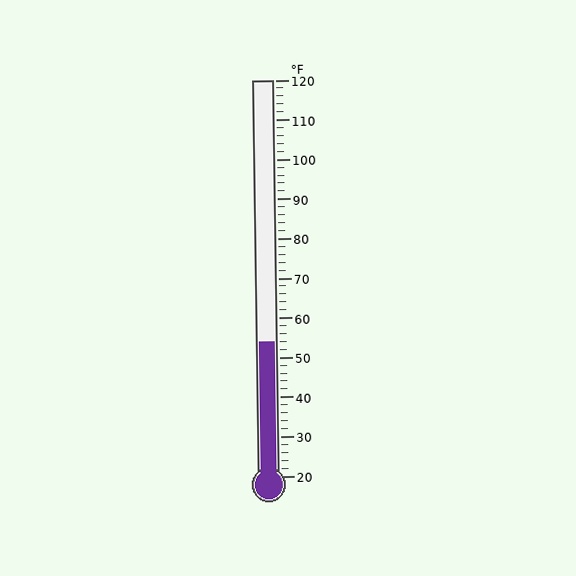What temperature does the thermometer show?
The thermometer shows approximately 54°F.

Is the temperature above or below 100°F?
The temperature is below 100°F.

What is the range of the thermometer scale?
The thermometer scale ranges from 20°F to 120°F.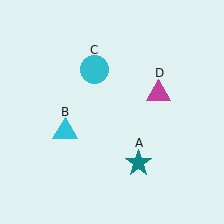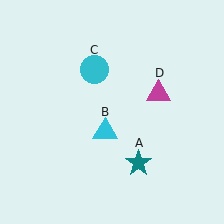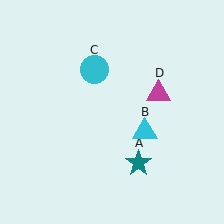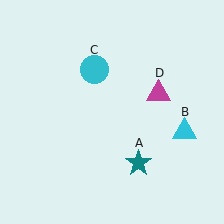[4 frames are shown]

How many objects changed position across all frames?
1 object changed position: cyan triangle (object B).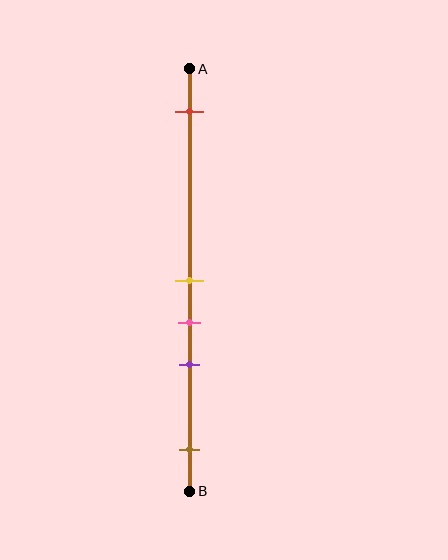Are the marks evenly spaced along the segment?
No, the marks are not evenly spaced.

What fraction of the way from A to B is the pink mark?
The pink mark is approximately 60% (0.6) of the way from A to B.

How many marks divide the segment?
There are 5 marks dividing the segment.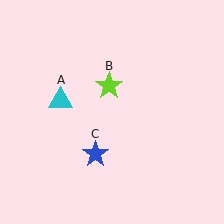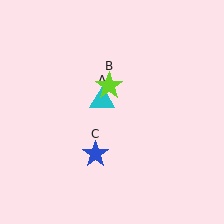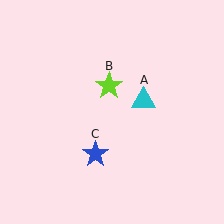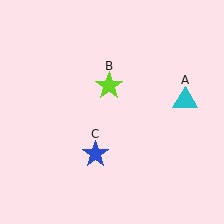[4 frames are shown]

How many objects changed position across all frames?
1 object changed position: cyan triangle (object A).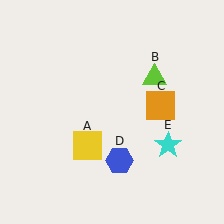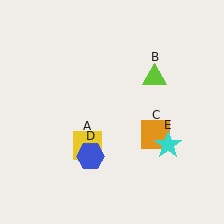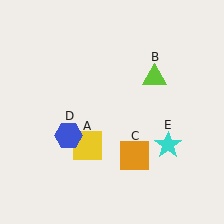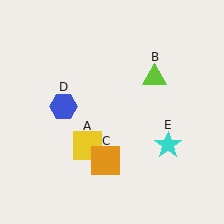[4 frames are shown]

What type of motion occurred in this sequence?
The orange square (object C), blue hexagon (object D) rotated clockwise around the center of the scene.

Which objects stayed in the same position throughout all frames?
Yellow square (object A) and lime triangle (object B) and cyan star (object E) remained stationary.